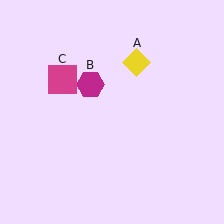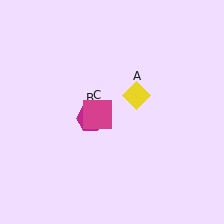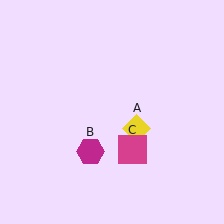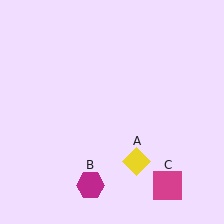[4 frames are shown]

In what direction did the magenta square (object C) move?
The magenta square (object C) moved down and to the right.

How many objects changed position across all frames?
3 objects changed position: yellow diamond (object A), magenta hexagon (object B), magenta square (object C).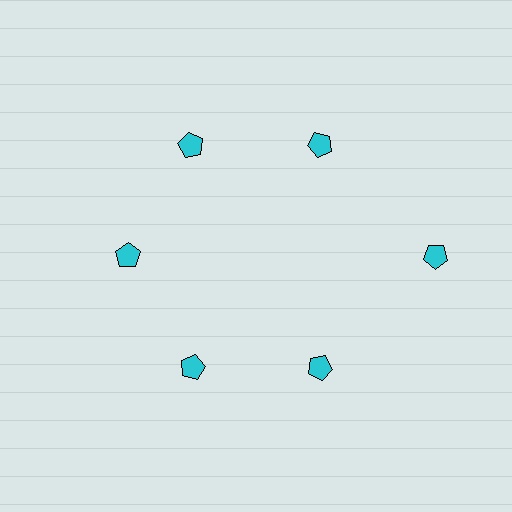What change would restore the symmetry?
The symmetry would be restored by moving it inward, back onto the ring so that all 6 pentagons sit at equal angles and equal distance from the center.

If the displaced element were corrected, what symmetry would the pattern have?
It would have 6-fold rotational symmetry — the pattern would map onto itself every 60 degrees.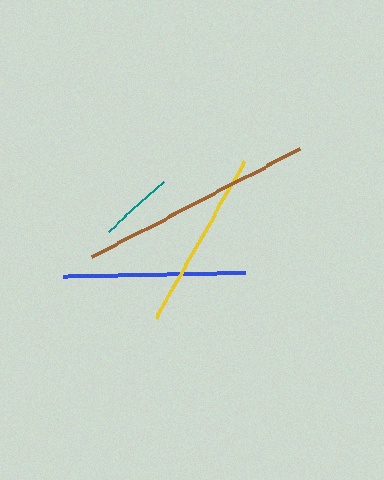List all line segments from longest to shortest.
From longest to shortest: brown, blue, yellow, teal.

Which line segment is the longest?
The brown line is the longest at approximately 235 pixels.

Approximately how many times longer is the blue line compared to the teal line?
The blue line is approximately 2.4 times the length of the teal line.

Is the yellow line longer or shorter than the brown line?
The brown line is longer than the yellow line.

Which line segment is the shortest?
The teal line is the shortest at approximately 74 pixels.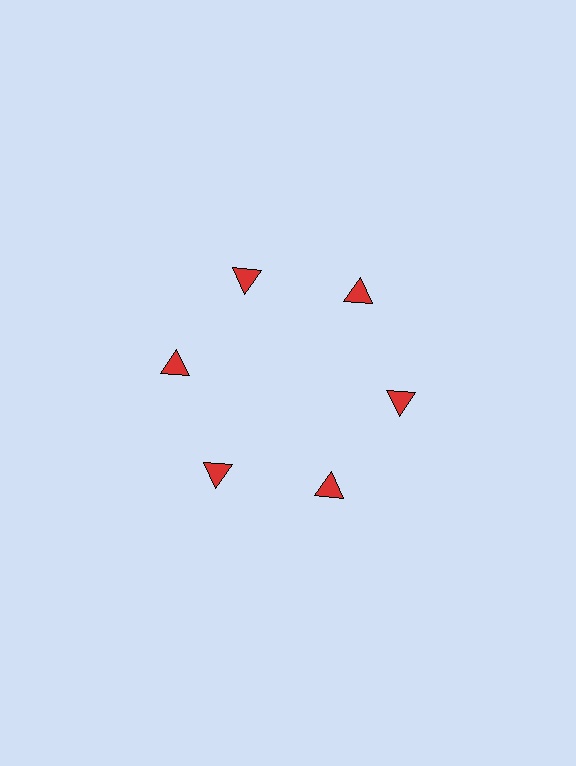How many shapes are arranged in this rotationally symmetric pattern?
There are 6 shapes, arranged in 6 groups of 1.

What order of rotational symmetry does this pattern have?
This pattern has 6-fold rotational symmetry.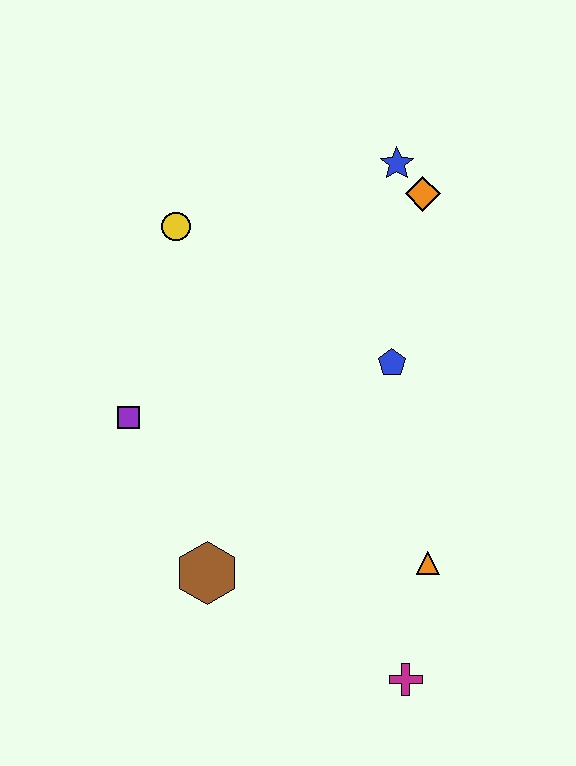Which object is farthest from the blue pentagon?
The magenta cross is farthest from the blue pentagon.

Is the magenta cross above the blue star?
No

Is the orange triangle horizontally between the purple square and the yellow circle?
No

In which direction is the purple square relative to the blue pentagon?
The purple square is to the left of the blue pentagon.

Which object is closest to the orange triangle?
The magenta cross is closest to the orange triangle.